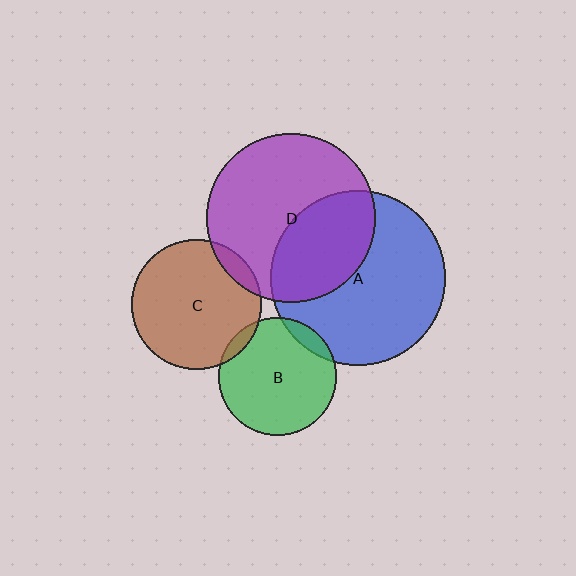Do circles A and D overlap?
Yes.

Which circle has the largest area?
Circle A (blue).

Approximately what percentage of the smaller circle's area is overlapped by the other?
Approximately 40%.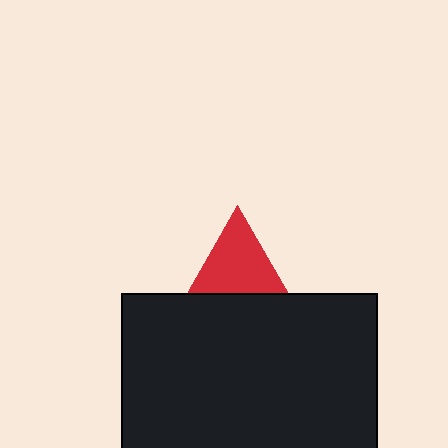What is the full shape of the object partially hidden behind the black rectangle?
The partially hidden object is a red triangle.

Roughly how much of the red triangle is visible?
About half of it is visible (roughly 58%).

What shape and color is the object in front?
The object in front is a black rectangle.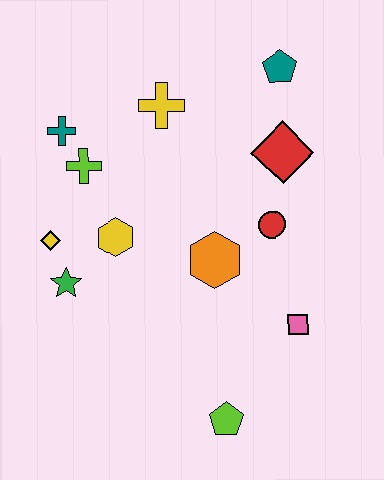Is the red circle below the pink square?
No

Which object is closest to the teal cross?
The lime cross is closest to the teal cross.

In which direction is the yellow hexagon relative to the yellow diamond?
The yellow hexagon is to the right of the yellow diamond.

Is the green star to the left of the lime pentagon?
Yes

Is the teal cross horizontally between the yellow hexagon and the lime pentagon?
No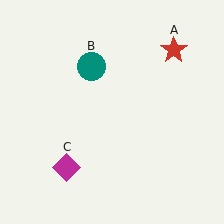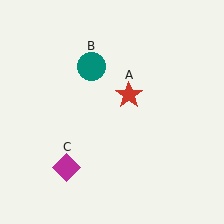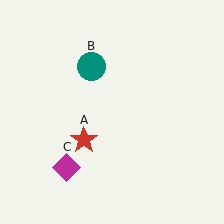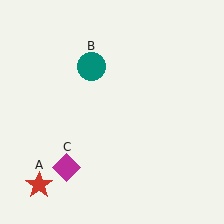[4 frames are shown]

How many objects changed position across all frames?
1 object changed position: red star (object A).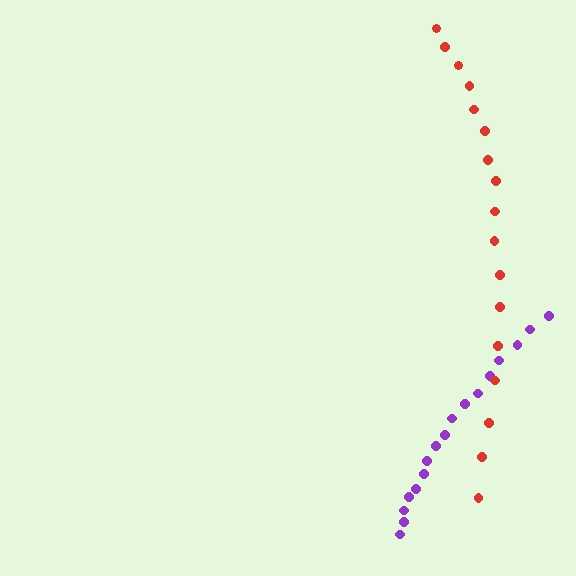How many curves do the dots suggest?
There are 2 distinct paths.